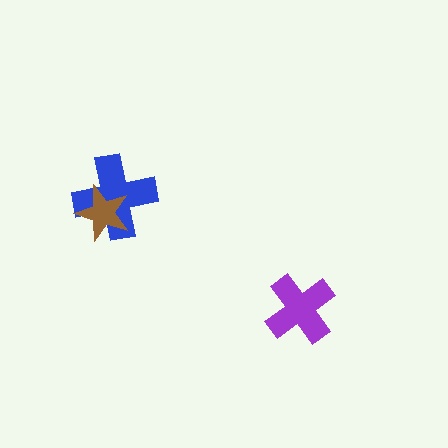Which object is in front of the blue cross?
The brown star is in front of the blue cross.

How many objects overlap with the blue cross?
1 object overlaps with the blue cross.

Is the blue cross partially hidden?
Yes, it is partially covered by another shape.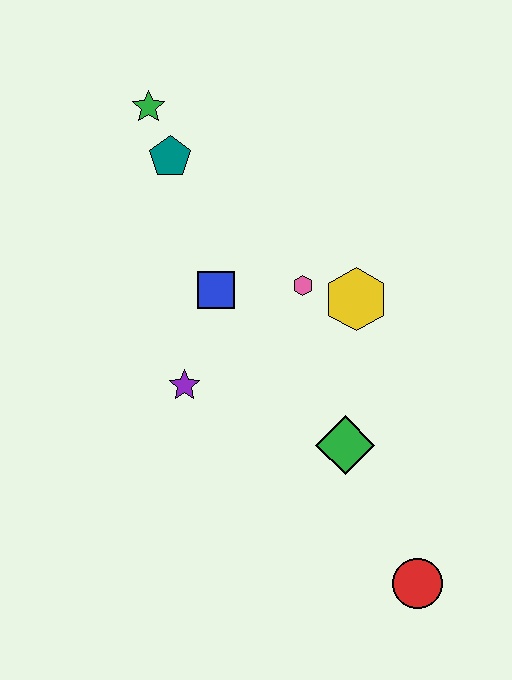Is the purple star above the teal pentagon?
No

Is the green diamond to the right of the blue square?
Yes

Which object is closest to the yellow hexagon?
The pink hexagon is closest to the yellow hexagon.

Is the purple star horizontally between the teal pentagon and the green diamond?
Yes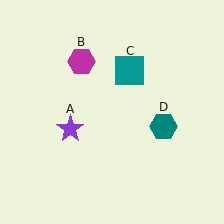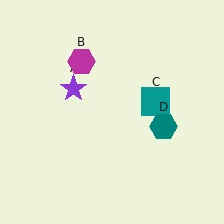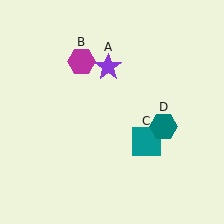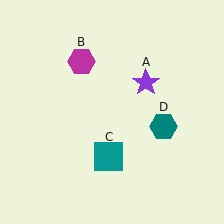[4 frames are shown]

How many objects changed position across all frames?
2 objects changed position: purple star (object A), teal square (object C).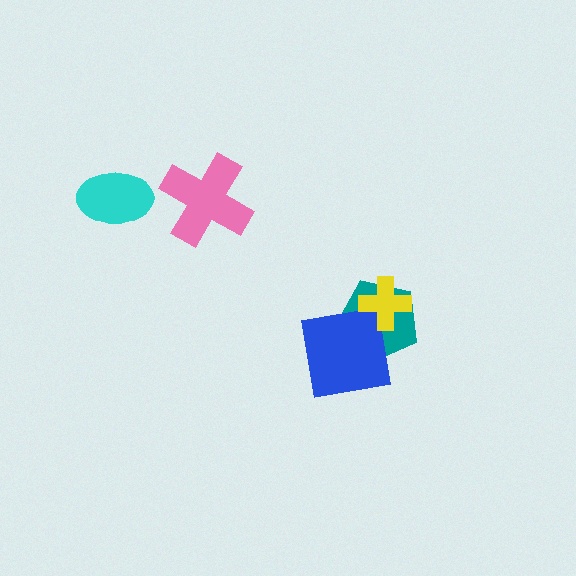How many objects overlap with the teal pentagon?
2 objects overlap with the teal pentagon.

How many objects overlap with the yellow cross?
1 object overlaps with the yellow cross.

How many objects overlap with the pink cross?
0 objects overlap with the pink cross.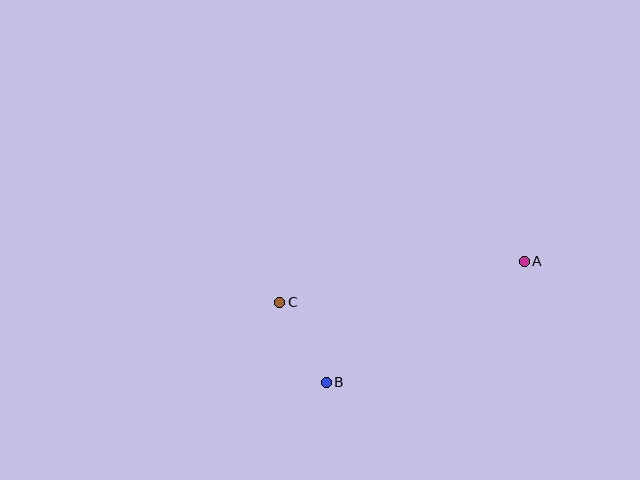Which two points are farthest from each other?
Points A and C are farthest from each other.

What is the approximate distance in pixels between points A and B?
The distance between A and B is approximately 232 pixels.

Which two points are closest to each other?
Points B and C are closest to each other.